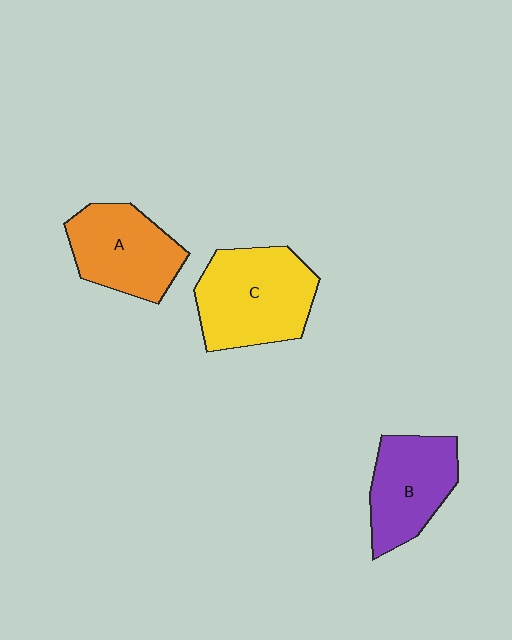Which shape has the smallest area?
Shape B (purple).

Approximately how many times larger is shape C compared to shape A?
Approximately 1.2 times.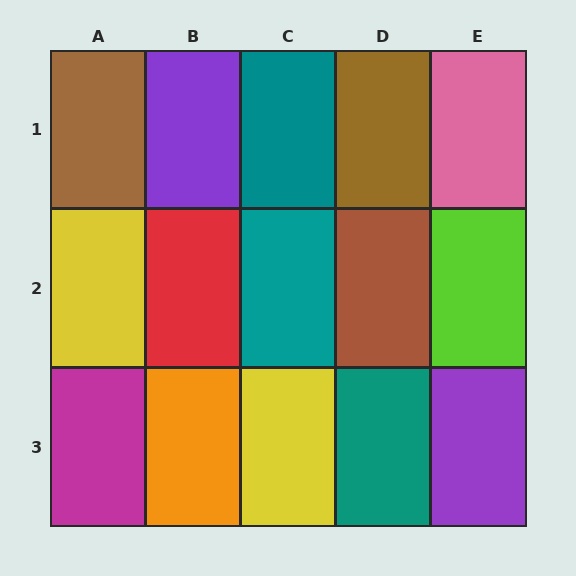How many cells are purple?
2 cells are purple.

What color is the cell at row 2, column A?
Yellow.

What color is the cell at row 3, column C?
Yellow.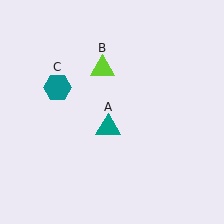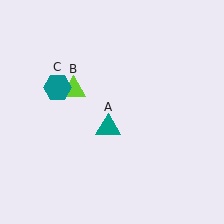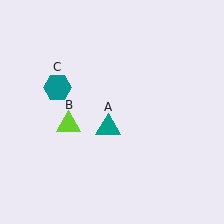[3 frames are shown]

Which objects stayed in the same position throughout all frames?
Teal triangle (object A) and teal hexagon (object C) remained stationary.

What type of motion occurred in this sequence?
The lime triangle (object B) rotated counterclockwise around the center of the scene.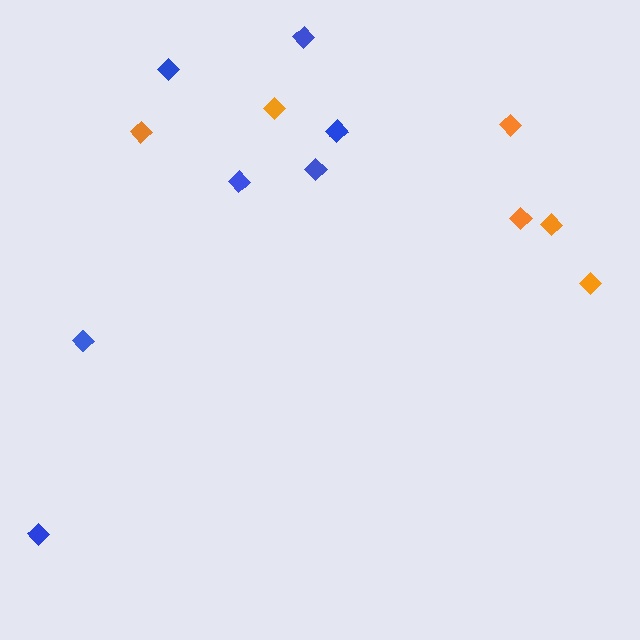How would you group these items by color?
There are 2 groups: one group of blue diamonds (7) and one group of orange diamonds (6).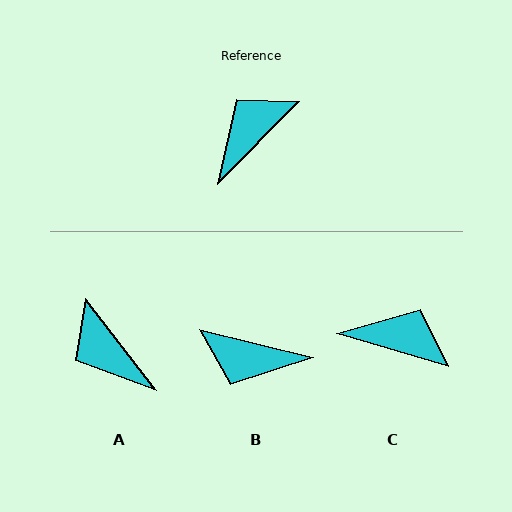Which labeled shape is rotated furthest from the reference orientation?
B, about 120 degrees away.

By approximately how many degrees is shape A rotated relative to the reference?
Approximately 82 degrees counter-clockwise.